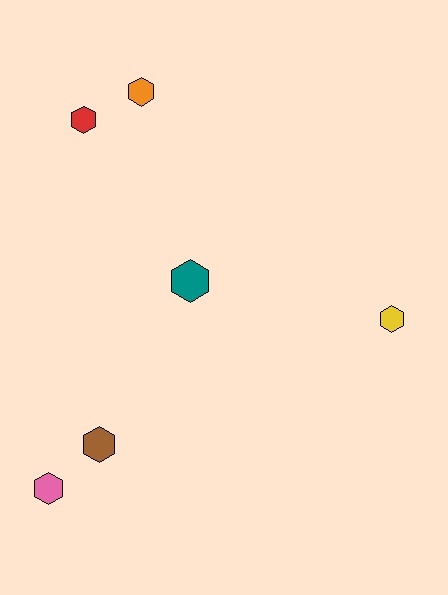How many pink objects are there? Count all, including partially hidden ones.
There is 1 pink object.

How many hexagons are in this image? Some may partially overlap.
There are 6 hexagons.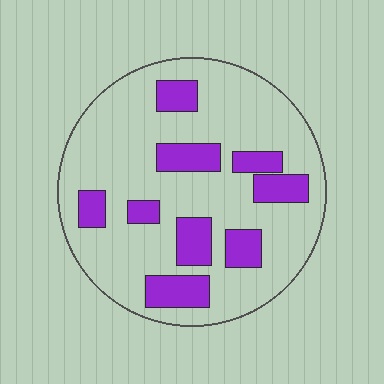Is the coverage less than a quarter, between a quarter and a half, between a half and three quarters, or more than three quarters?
Less than a quarter.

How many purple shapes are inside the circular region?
9.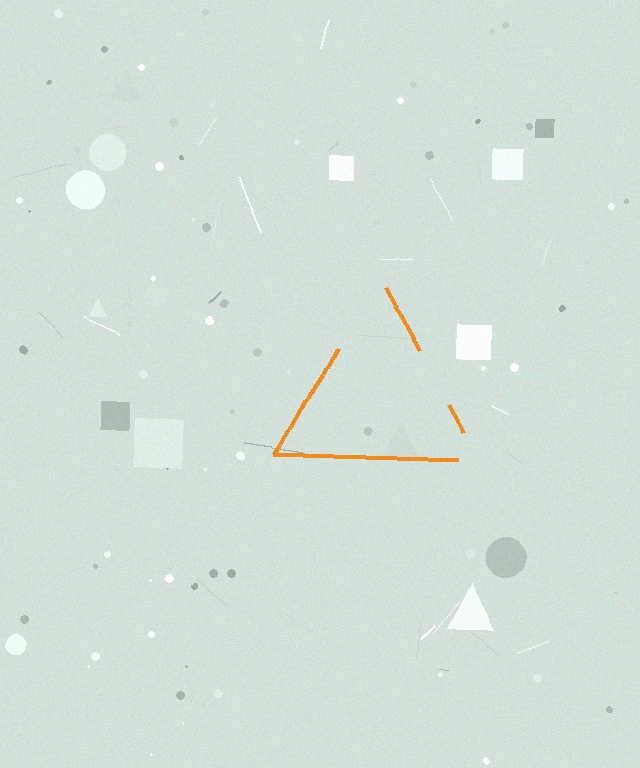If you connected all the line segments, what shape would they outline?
They would outline a triangle.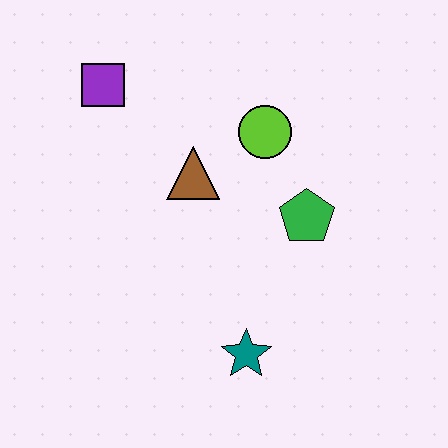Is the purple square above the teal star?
Yes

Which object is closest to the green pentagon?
The lime circle is closest to the green pentagon.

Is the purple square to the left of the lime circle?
Yes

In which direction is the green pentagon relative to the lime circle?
The green pentagon is below the lime circle.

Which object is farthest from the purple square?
The teal star is farthest from the purple square.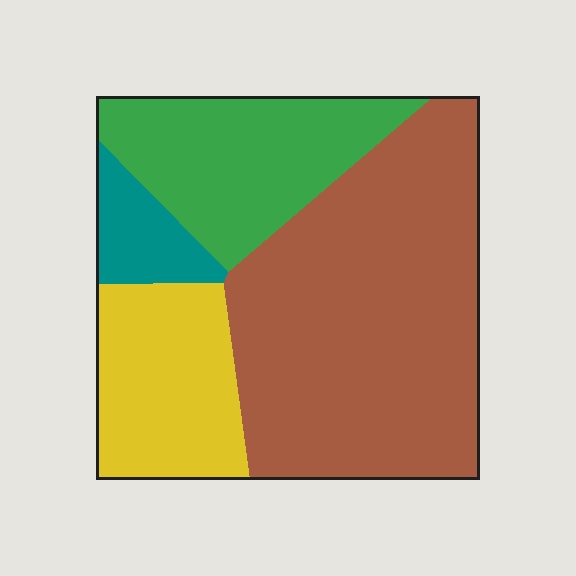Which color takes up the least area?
Teal, at roughly 5%.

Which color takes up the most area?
Brown, at roughly 50%.